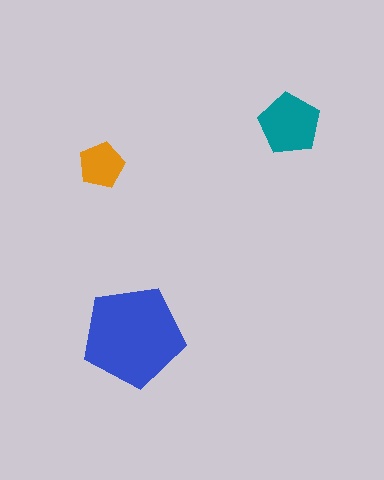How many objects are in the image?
There are 3 objects in the image.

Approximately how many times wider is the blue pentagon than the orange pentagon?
About 2 times wider.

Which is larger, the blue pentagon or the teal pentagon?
The blue one.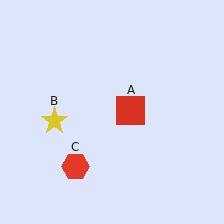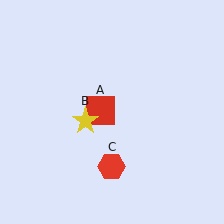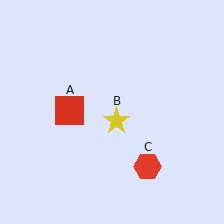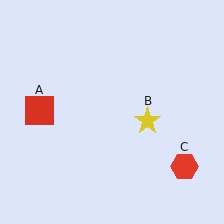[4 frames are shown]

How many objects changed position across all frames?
3 objects changed position: red square (object A), yellow star (object B), red hexagon (object C).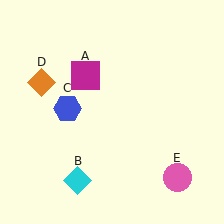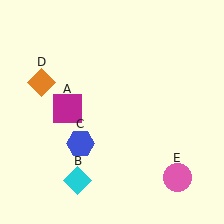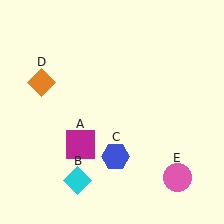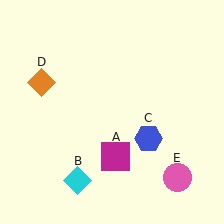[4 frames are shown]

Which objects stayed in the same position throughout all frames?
Cyan diamond (object B) and orange diamond (object D) and pink circle (object E) remained stationary.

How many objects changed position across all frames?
2 objects changed position: magenta square (object A), blue hexagon (object C).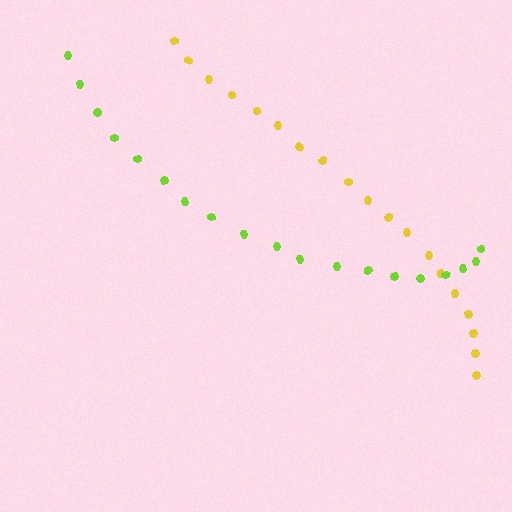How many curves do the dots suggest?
There are 2 distinct paths.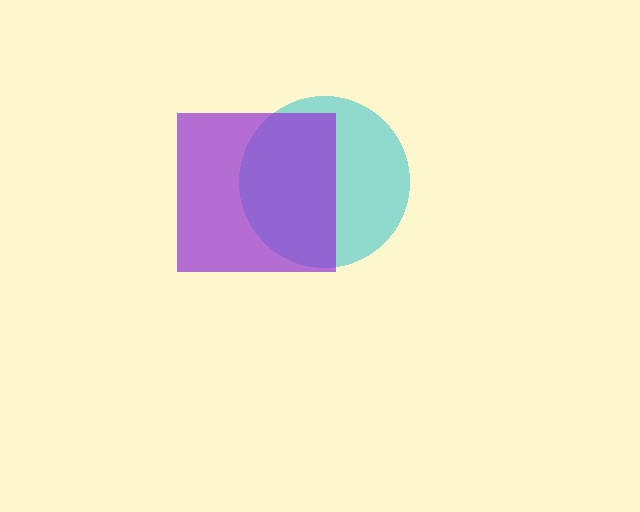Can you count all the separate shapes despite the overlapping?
Yes, there are 2 separate shapes.